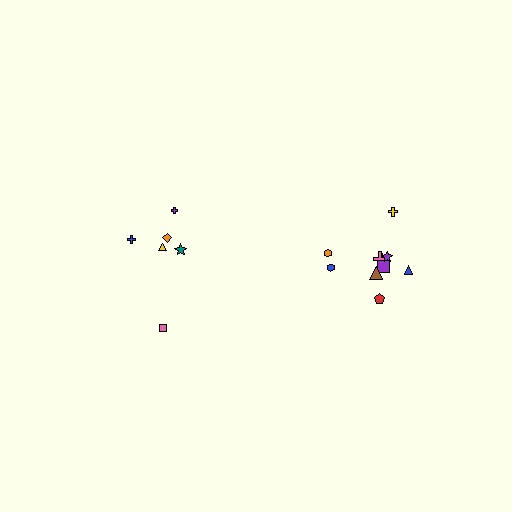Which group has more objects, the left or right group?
The right group.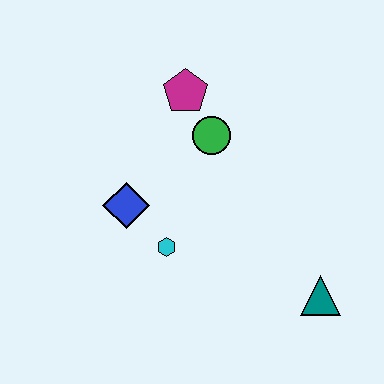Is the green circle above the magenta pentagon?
No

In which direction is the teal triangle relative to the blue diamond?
The teal triangle is to the right of the blue diamond.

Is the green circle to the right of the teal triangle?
No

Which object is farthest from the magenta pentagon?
The teal triangle is farthest from the magenta pentagon.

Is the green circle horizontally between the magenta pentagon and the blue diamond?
No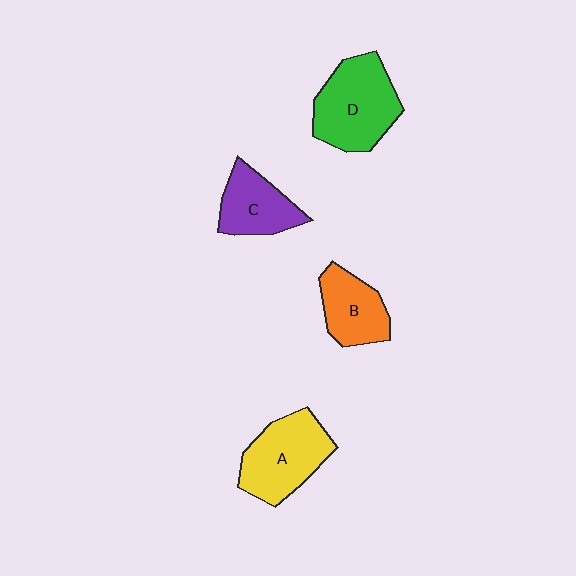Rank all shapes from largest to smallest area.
From largest to smallest: D (green), A (yellow), C (purple), B (orange).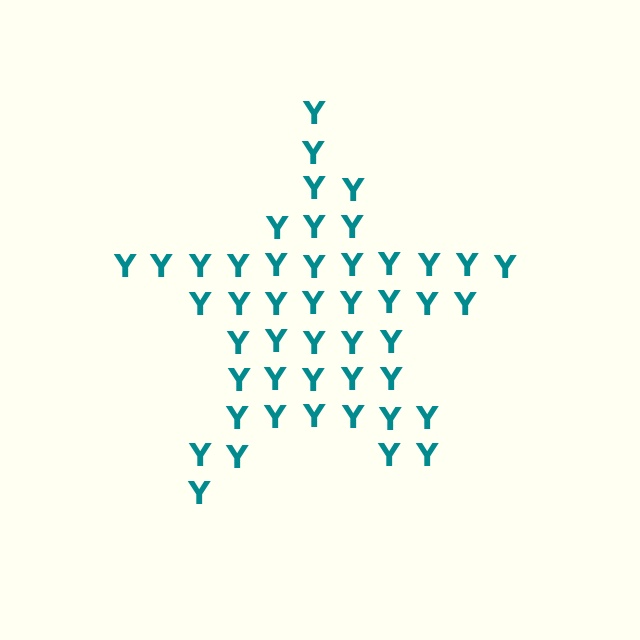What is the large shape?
The large shape is a star.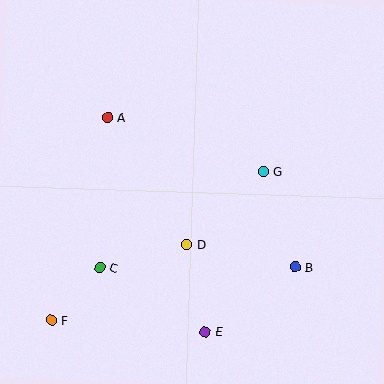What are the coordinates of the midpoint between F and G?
The midpoint between F and G is at (157, 246).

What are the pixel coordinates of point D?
Point D is at (187, 245).